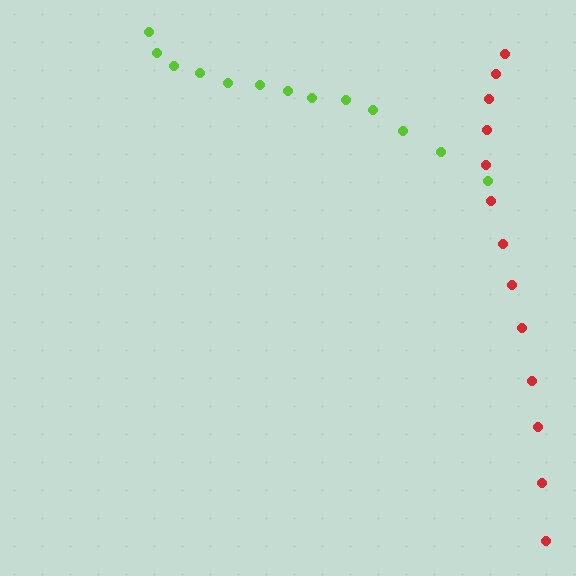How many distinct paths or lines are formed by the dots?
There are 2 distinct paths.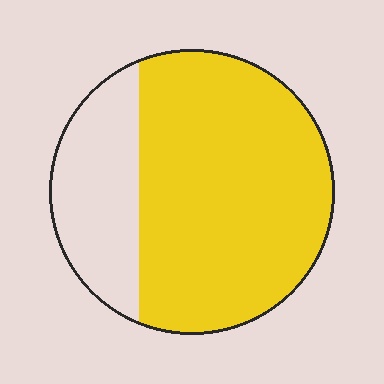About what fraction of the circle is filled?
About three quarters (3/4).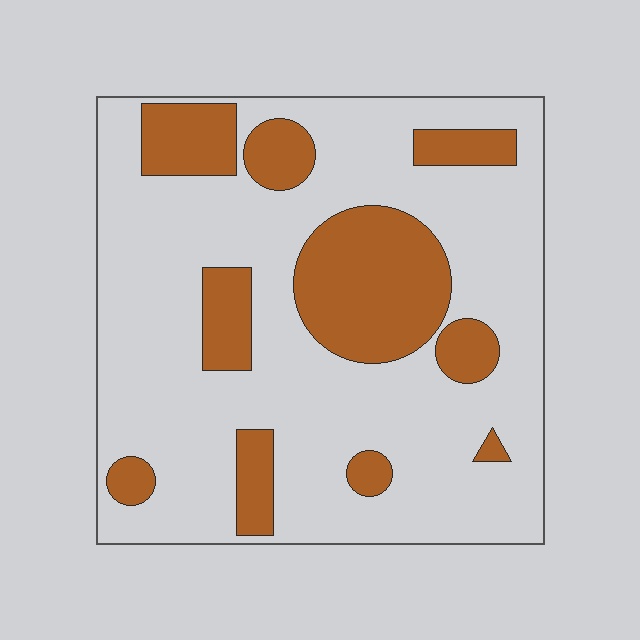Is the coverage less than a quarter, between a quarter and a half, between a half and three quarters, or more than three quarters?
Between a quarter and a half.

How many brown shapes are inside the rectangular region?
10.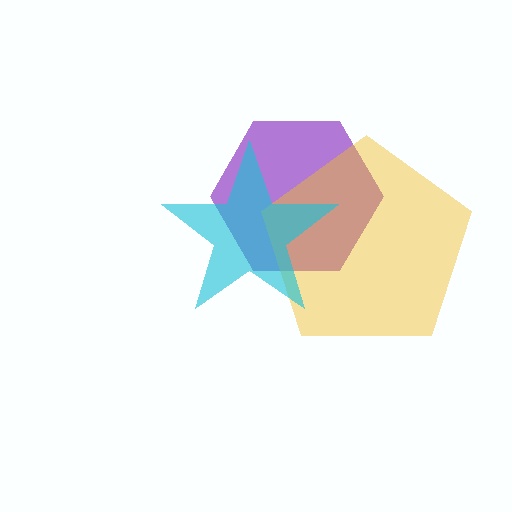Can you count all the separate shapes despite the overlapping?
Yes, there are 3 separate shapes.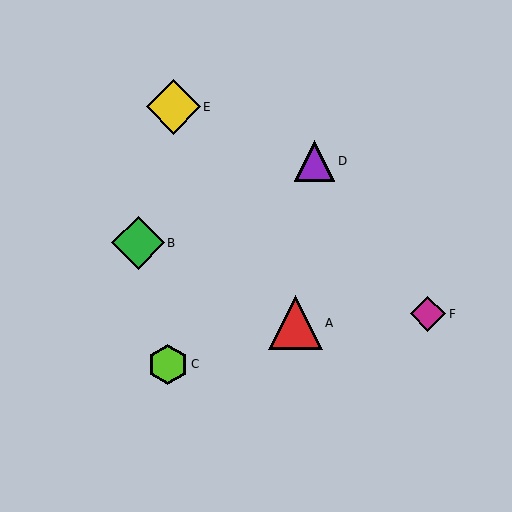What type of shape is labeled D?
Shape D is a purple triangle.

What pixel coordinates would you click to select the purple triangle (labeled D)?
Click at (315, 161) to select the purple triangle D.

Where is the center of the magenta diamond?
The center of the magenta diamond is at (428, 314).